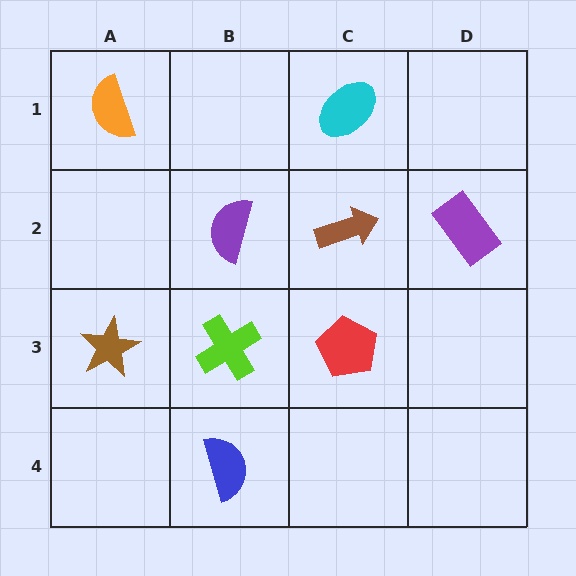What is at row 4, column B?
A blue semicircle.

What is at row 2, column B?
A purple semicircle.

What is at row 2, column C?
A brown arrow.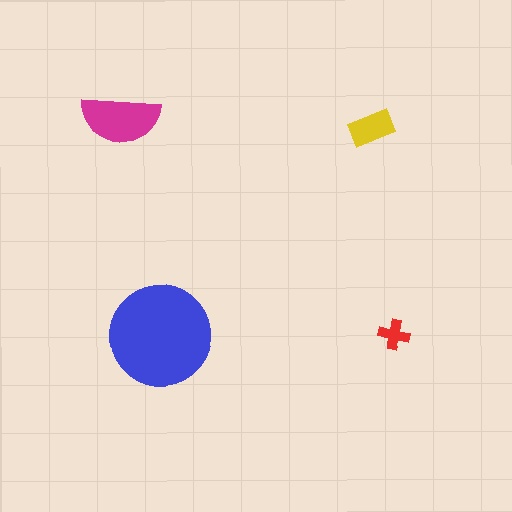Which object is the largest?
The blue circle.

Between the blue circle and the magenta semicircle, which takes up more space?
The blue circle.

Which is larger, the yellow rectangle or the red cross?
The yellow rectangle.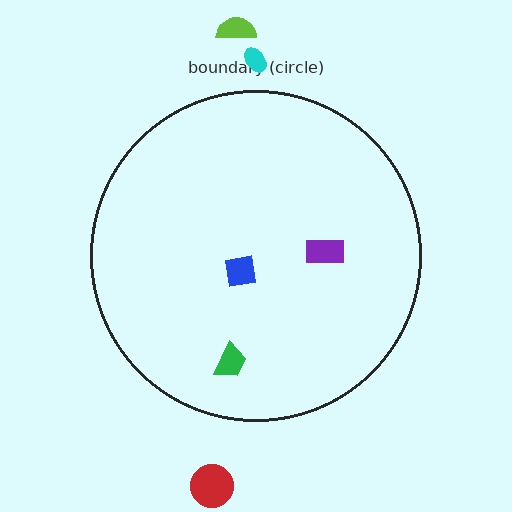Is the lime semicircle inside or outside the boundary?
Outside.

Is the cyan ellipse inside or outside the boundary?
Outside.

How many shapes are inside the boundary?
3 inside, 3 outside.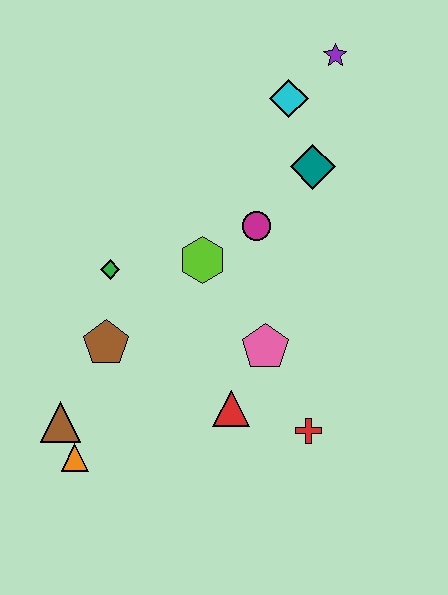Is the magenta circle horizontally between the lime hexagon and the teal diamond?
Yes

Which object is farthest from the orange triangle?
The purple star is farthest from the orange triangle.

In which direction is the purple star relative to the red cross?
The purple star is above the red cross.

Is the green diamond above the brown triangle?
Yes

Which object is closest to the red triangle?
The pink pentagon is closest to the red triangle.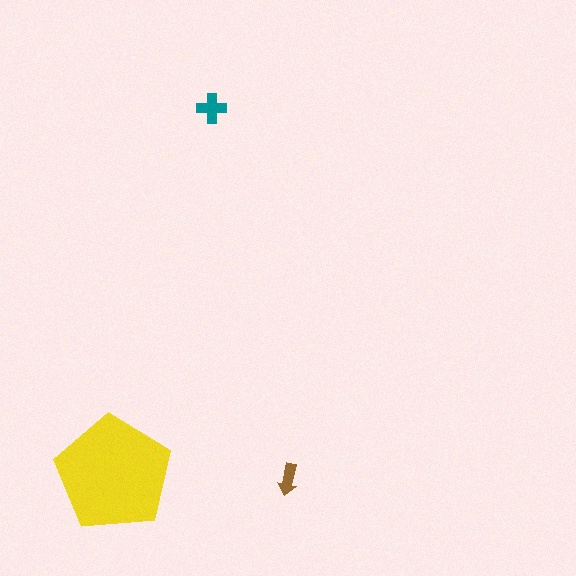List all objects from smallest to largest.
The brown arrow, the teal cross, the yellow pentagon.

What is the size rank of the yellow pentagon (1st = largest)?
1st.